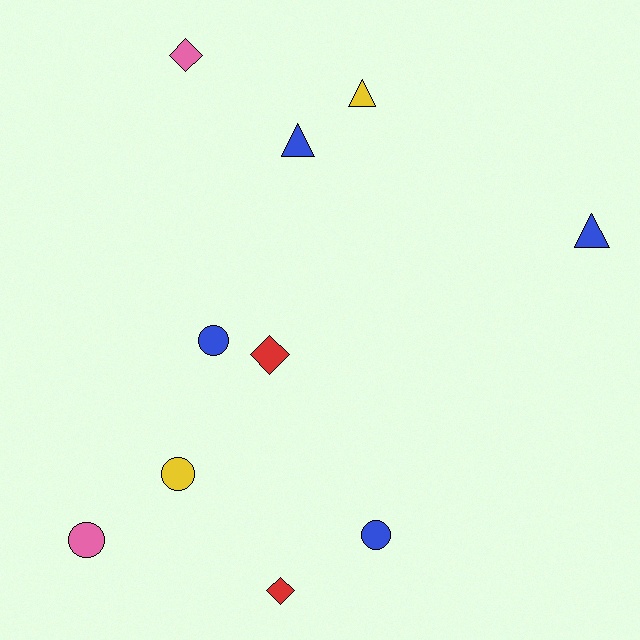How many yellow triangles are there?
There is 1 yellow triangle.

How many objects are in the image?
There are 10 objects.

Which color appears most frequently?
Blue, with 4 objects.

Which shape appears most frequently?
Circle, with 4 objects.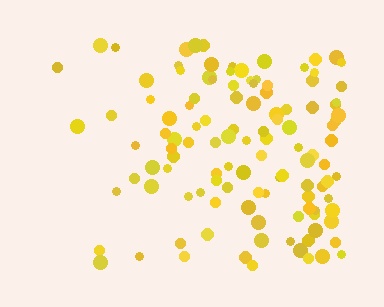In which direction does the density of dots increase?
From left to right, with the right side densest.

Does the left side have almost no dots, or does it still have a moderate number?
Still a moderate number, just noticeably fewer than the right.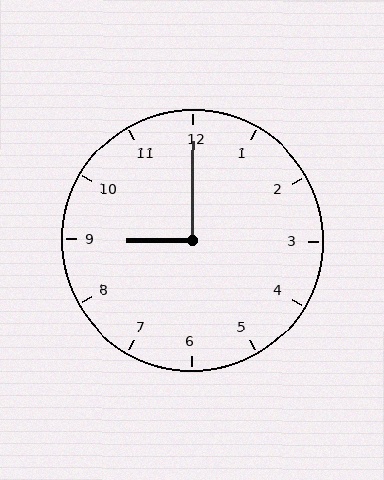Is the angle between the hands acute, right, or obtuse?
It is right.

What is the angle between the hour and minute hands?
Approximately 90 degrees.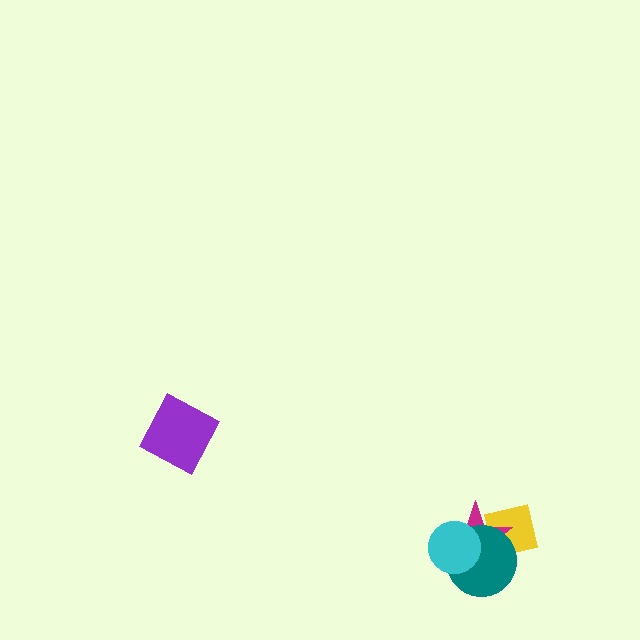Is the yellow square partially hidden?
Yes, it is partially covered by another shape.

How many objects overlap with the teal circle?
3 objects overlap with the teal circle.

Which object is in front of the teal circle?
The cyan circle is in front of the teal circle.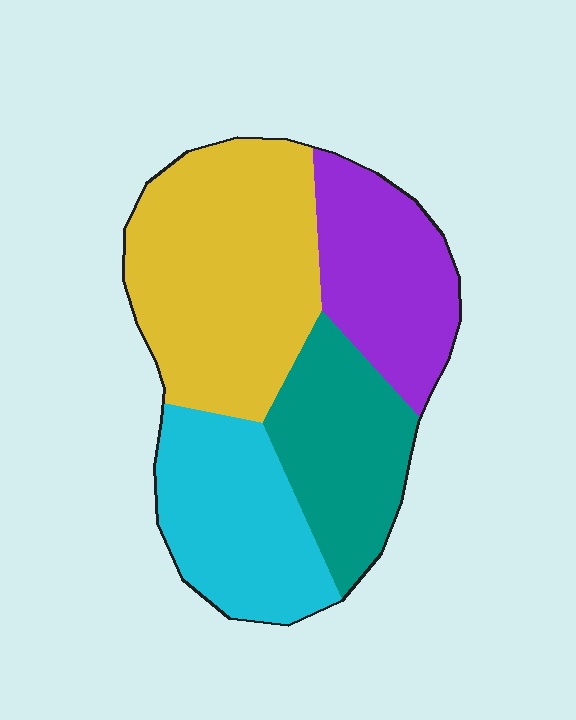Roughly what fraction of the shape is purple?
Purple takes up less than a quarter of the shape.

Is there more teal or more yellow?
Yellow.